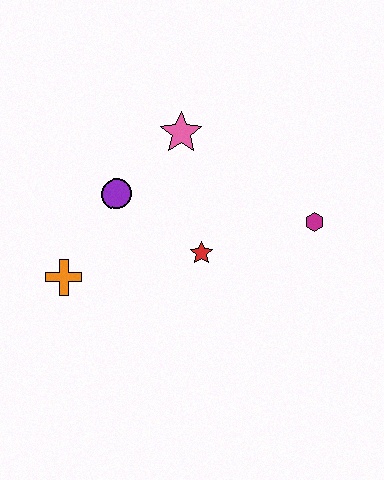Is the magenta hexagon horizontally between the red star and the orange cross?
No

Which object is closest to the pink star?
The purple circle is closest to the pink star.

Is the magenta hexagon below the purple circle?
Yes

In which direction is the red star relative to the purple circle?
The red star is to the right of the purple circle.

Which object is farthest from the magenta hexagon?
The orange cross is farthest from the magenta hexagon.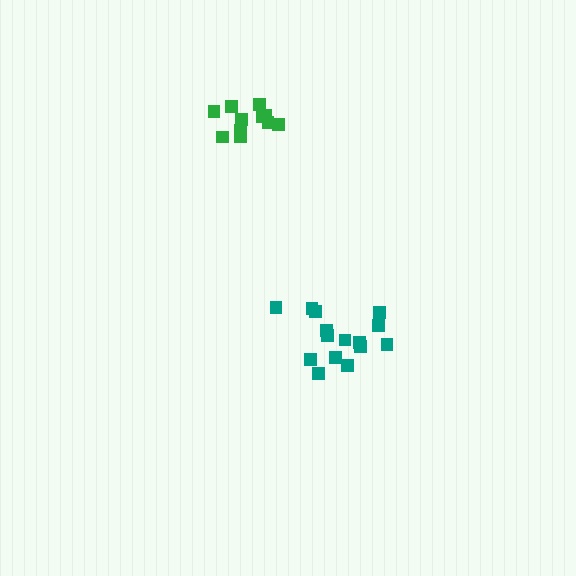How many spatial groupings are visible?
There are 2 spatial groupings.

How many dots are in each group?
Group 1: 15 dots, Group 2: 11 dots (26 total).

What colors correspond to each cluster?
The clusters are colored: teal, green.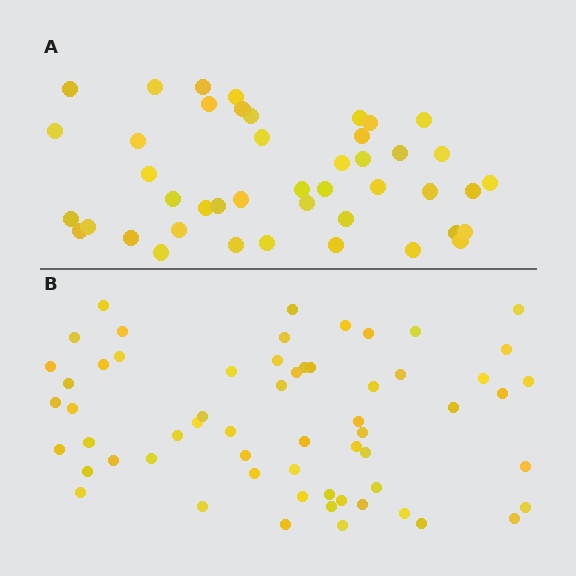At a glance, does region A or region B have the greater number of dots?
Region B (the bottom region) has more dots.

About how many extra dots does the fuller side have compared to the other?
Region B has approximately 15 more dots than region A.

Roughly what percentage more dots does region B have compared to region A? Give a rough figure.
About 35% more.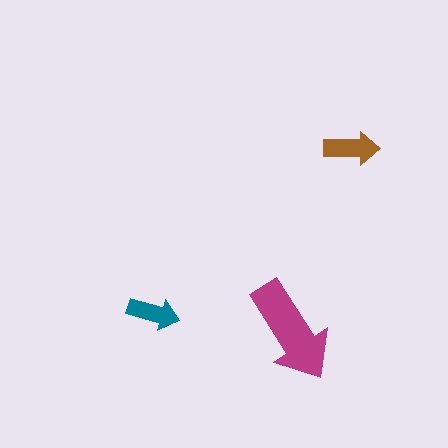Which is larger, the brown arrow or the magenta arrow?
The magenta one.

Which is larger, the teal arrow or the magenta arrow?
The magenta one.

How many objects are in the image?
There are 3 objects in the image.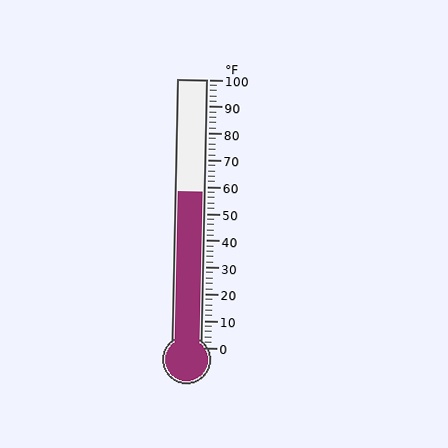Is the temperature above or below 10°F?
The temperature is above 10°F.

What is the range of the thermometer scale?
The thermometer scale ranges from 0°F to 100°F.